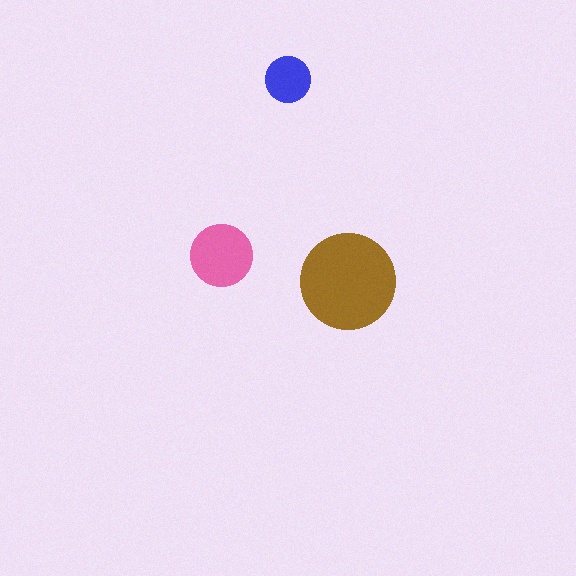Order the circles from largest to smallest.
the brown one, the pink one, the blue one.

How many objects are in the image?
There are 3 objects in the image.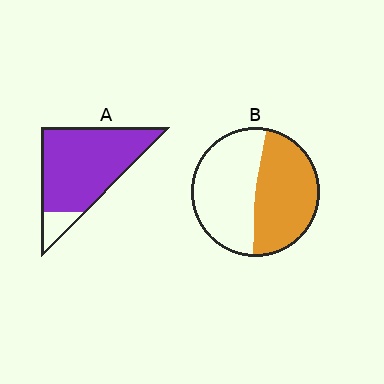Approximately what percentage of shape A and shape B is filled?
A is approximately 90% and B is approximately 50%.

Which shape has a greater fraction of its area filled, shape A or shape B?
Shape A.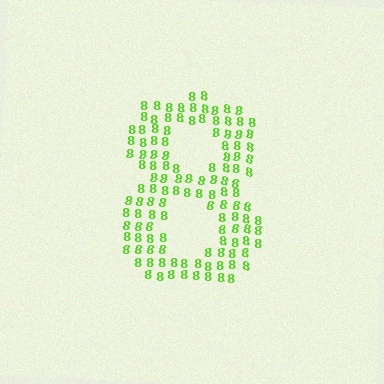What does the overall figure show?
The overall figure shows the digit 8.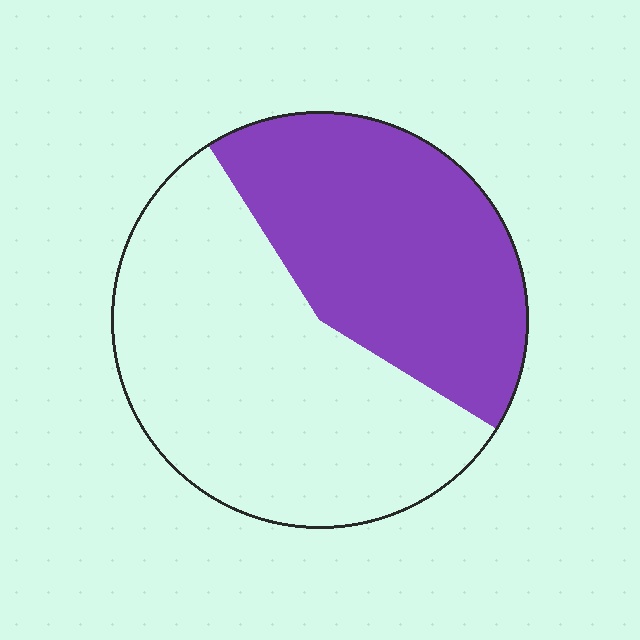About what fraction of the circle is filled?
About two fifths (2/5).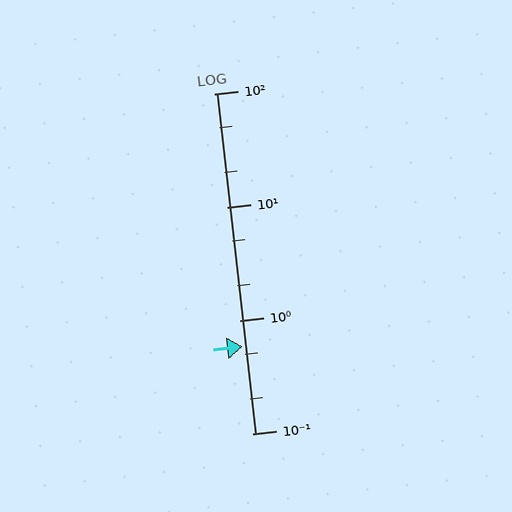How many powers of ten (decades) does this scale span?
The scale spans 3 decades, from 0.1 to 100.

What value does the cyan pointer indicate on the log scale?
The pointer indicates approximately 0.59.